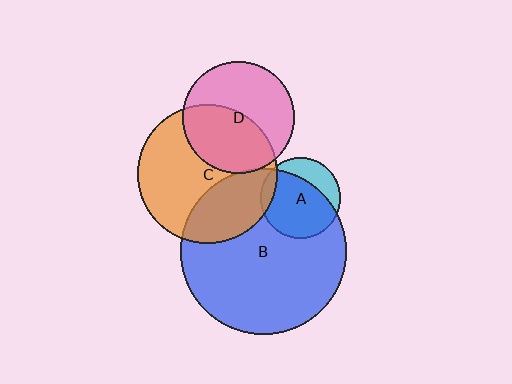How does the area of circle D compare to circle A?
Approximately 1.9 times.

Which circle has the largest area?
Circle B (blue).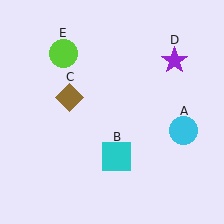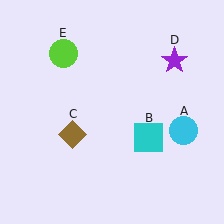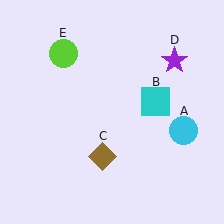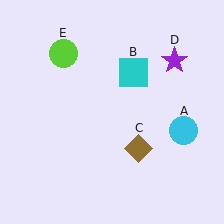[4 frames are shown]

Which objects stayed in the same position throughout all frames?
Cyan circle (object A) and purple star (object D) and lime circle (object E) remained stationary.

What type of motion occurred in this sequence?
The cyan square (object B), brown diamond (object C) rotated counterclockwise around the center of the scene.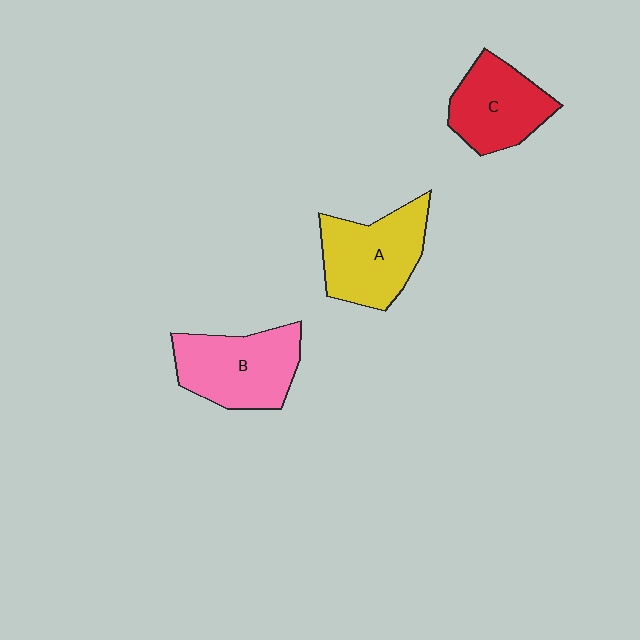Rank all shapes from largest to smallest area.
From largest to smallest: B (pink), A (yellow), C (red).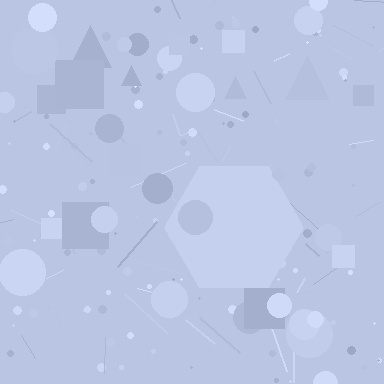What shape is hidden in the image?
A hexagon is hidden in the image.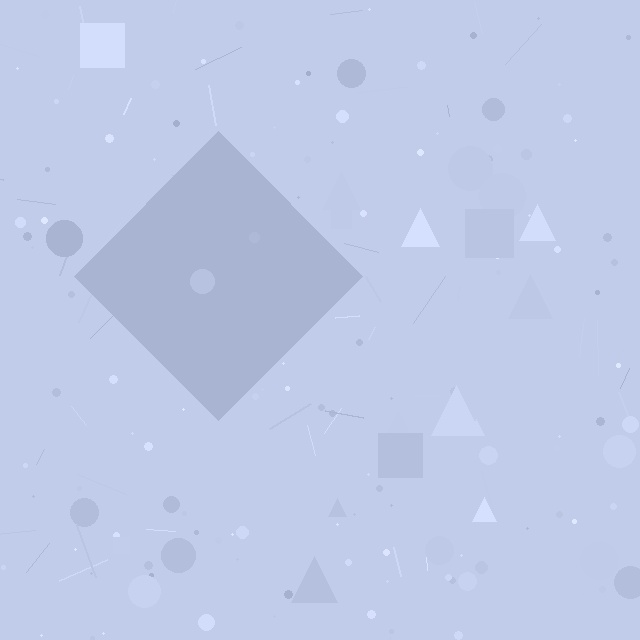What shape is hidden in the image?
A diamond is hidden in the image.